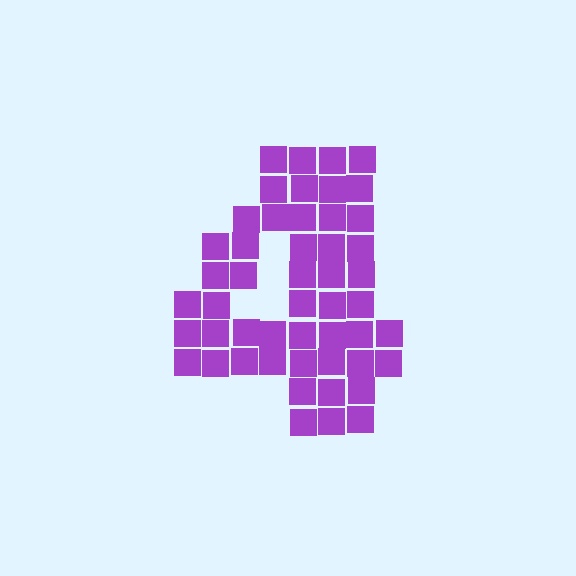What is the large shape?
The large shape is the digit 4.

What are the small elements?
The small elements are squares.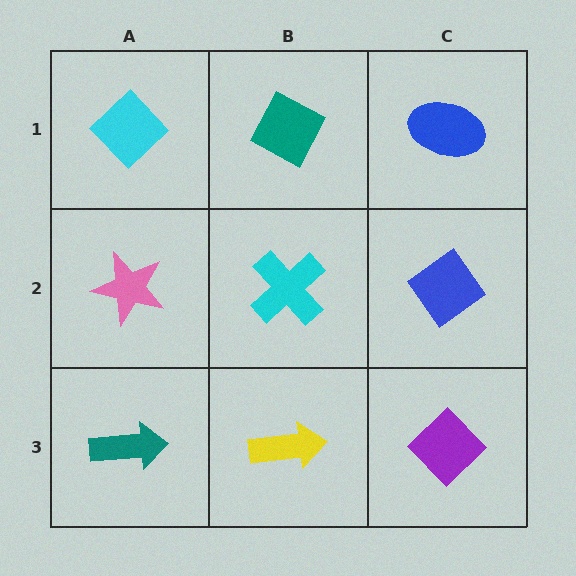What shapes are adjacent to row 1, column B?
A cyan cross (row 2, column B), a cyan diamond (row 1, column A), a blue ellipse (row 1, column C).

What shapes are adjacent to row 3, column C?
A blue diamond (row 2, column C), a yellow arrow (row 3, column B).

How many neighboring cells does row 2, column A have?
3.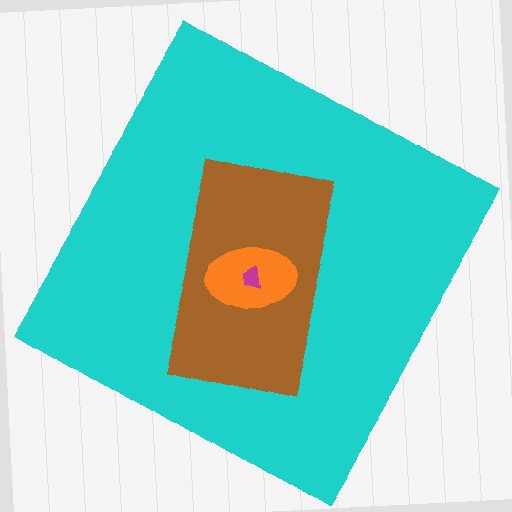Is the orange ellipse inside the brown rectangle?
Yes.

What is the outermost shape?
The cyan diamond.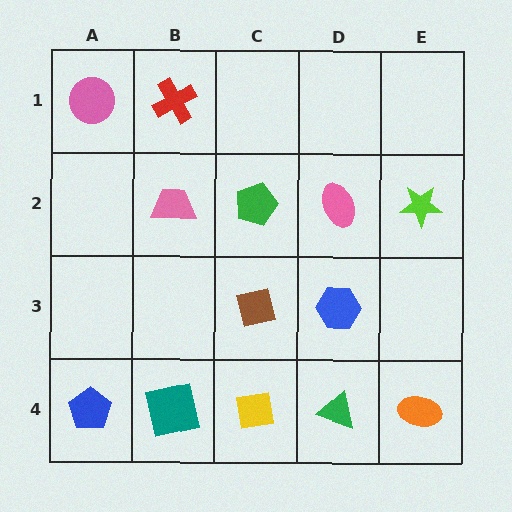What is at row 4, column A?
A blue pentagon.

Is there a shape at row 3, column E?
No, that cell is empty.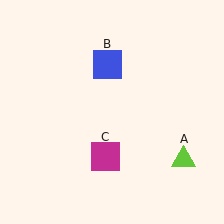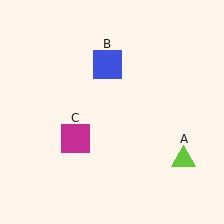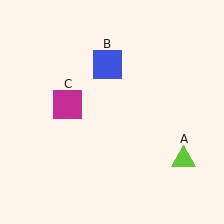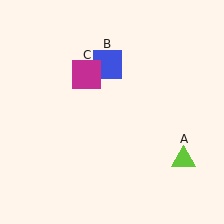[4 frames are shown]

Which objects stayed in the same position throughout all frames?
Lime triangle (object A) and blue square (object B) remained stationary.